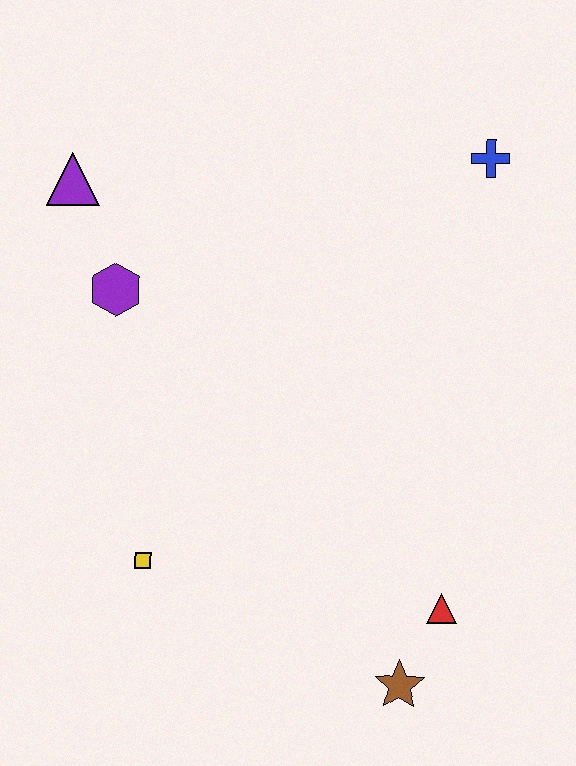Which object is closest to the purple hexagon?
The purple triangle is closest to the purple hexagon.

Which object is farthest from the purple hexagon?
The brown star is farthest from the purple hexagon.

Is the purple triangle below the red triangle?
No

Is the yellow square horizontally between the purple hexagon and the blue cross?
Yes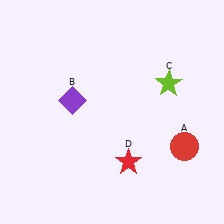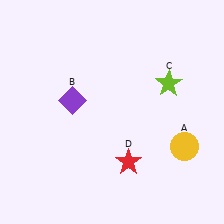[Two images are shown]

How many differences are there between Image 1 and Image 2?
There is 1 difference between the two images.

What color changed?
The circle (A) changed from red in Image 1 to yellow in Image 2.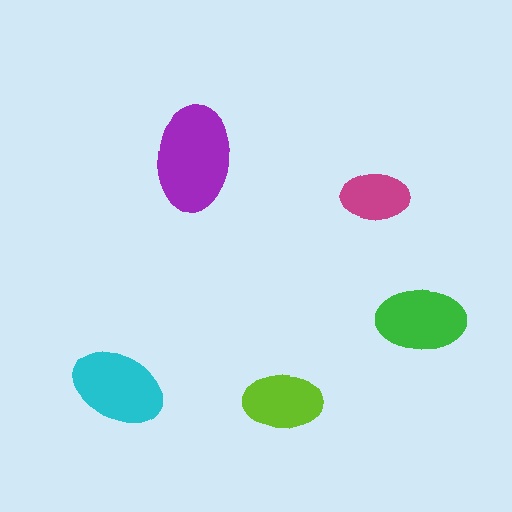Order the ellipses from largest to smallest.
the purple one, the cyan one, the green one, the lime one, the magenta one.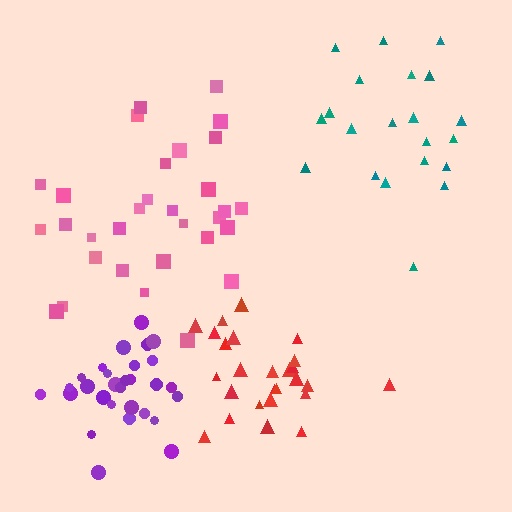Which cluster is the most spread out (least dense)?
Teal.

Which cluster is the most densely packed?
Purple.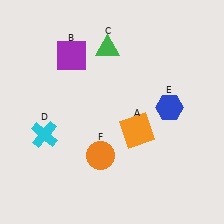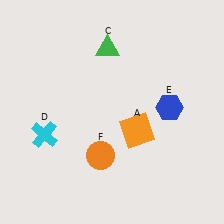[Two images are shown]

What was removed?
The purple square (B) was removed in Image 2.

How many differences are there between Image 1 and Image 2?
There is 1 difference between the two images.